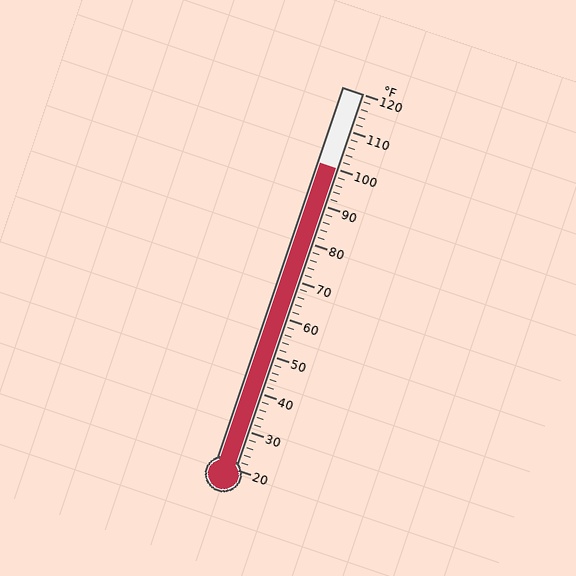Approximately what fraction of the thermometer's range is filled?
The thermometer is filled to approximately 80% of its range.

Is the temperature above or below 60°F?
The temperature is above 60°F.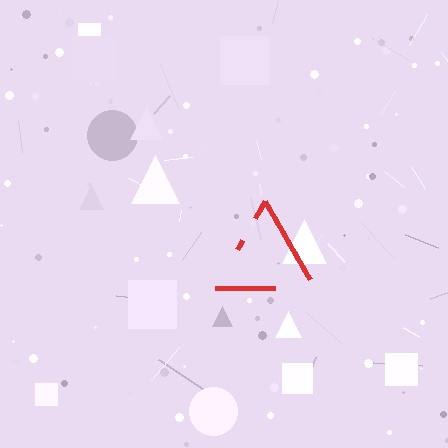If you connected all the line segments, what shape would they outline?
They would outline a triangle.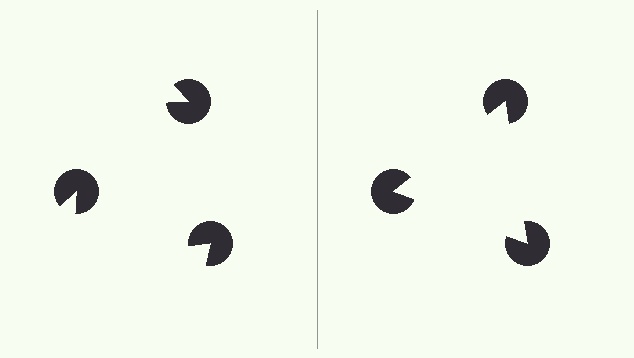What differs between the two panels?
The pac-man discs are positioned identically on both sides; only the wedge orientations differ. On the right they align to a triangle; on the left they are misaligned.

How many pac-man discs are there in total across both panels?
6 — 3 on each side.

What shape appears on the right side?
An illusory triangle.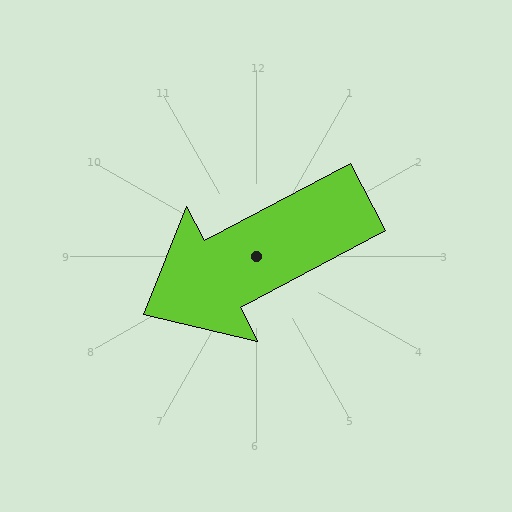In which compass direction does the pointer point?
Southwest.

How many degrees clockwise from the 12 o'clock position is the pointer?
Approximately 242 degrees.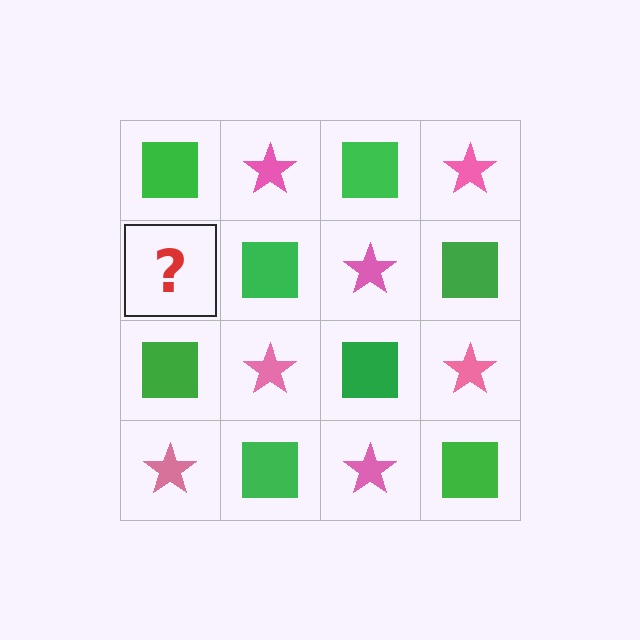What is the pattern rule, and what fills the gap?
The rule is that it alternates green square and pink star in a checkerboard pattern. The gap should be filled with a pink star.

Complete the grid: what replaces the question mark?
The question mark should be replaced with a pink star.